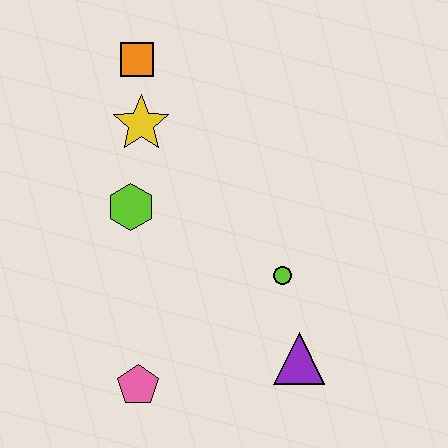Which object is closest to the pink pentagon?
The purple triangle is closest to the pink pentagon.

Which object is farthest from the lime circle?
The orange square is farthest from the lime circle.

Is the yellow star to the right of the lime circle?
No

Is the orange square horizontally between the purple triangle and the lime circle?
No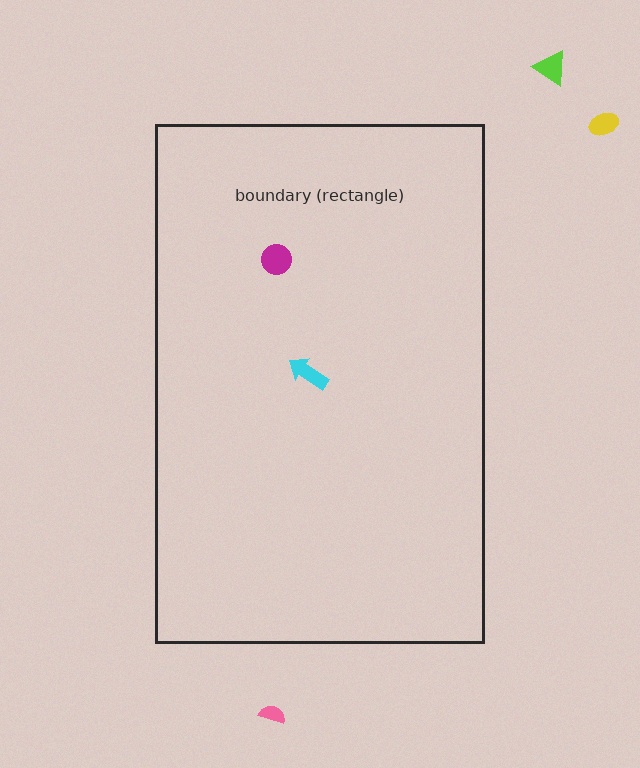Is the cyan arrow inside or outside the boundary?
Inside.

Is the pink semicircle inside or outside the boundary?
Outside.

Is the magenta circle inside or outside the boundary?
Inside.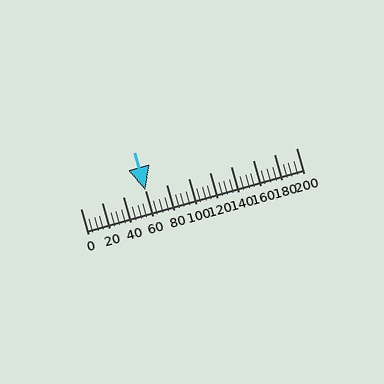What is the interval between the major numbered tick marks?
The major tick marks are spaced 20 units apart.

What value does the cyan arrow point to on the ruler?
The cyan arrow points to approximately 60.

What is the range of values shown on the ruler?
The ruler shows values from 0 to 200.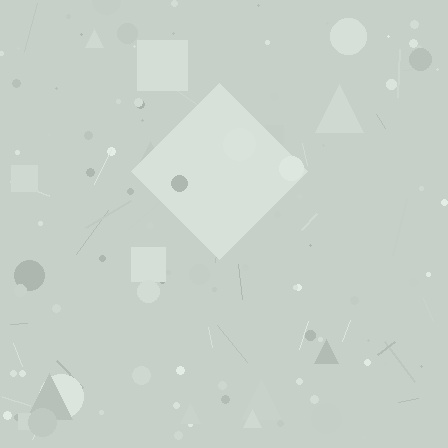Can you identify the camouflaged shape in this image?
The camouflaged shape is a diamond.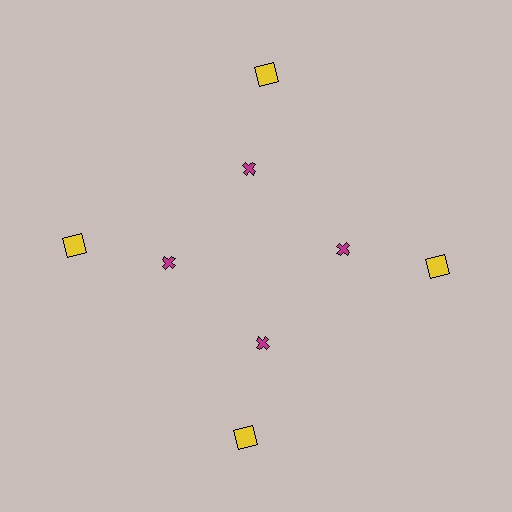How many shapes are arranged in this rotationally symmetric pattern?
There are 8 shapes, arranged in 4 groups of 2.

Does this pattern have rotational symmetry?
Yes, this pattern has 4-fold rotational symmetry. It looks the same after rotating 90 degrees around the center.